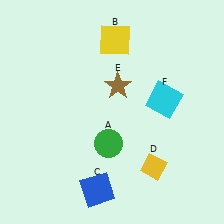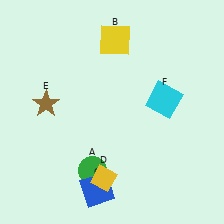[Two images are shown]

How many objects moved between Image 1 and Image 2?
3 objects moved between the two images.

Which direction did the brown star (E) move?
The brown star (E) moved left.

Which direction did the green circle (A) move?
The green circle (A) moved down.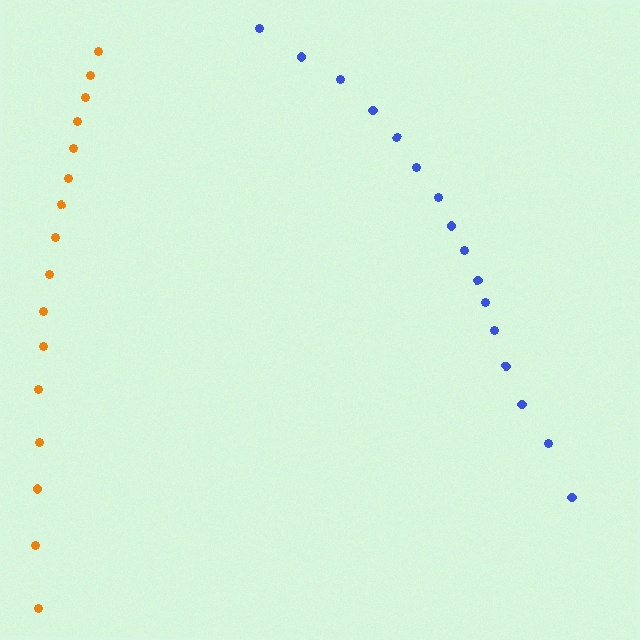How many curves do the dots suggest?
There are 2 distinct paths.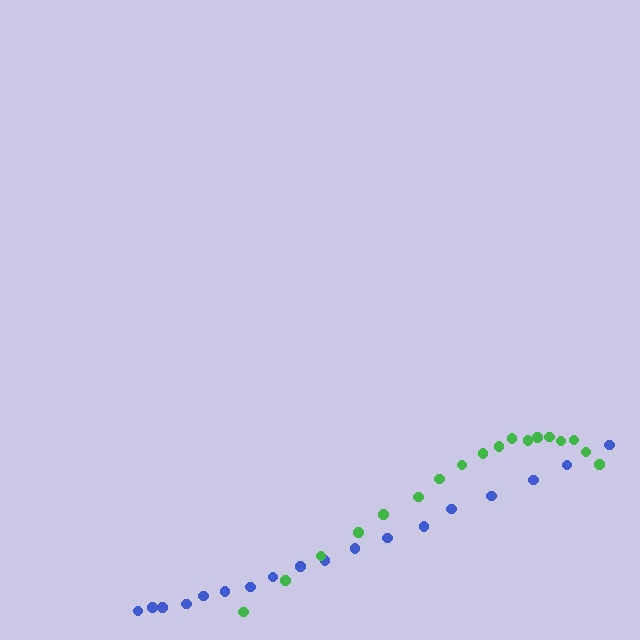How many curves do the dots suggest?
There are 2 distinct paths.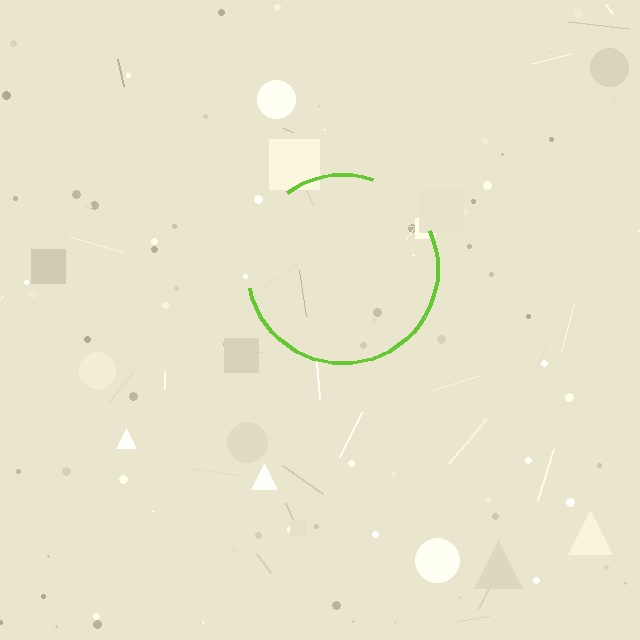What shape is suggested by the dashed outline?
The dashed outline suggests a circle.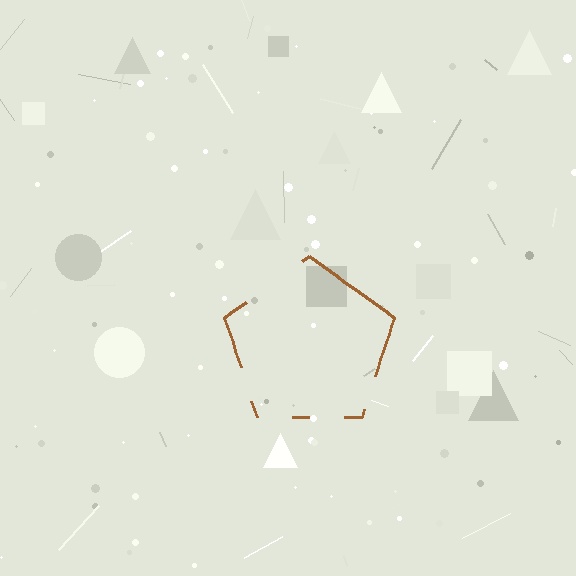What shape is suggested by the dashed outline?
The dashed outline suggests a pentagon.